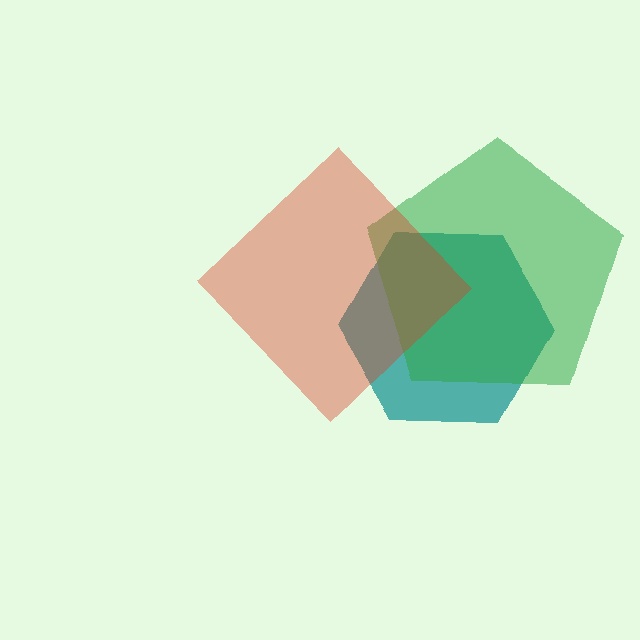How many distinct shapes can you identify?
There are 3 distinct shapes: a teal hexagon, a green pentagon, a red diamond.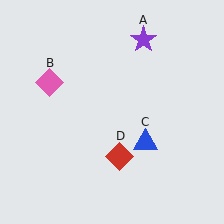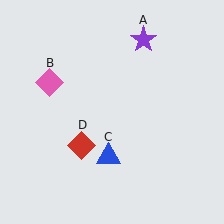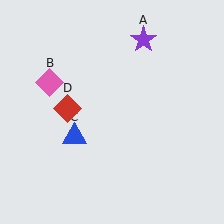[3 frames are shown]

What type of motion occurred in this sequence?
The blue triangle (object C), red diamond (object D) rotated clockwise around the center of the scene.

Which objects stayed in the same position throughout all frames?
Purple star (object A) and pink diamond (object B) remained stationary.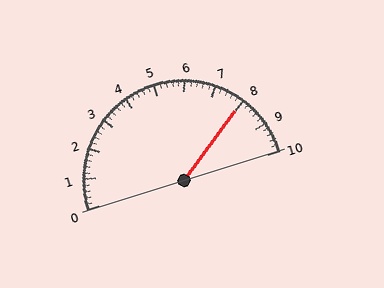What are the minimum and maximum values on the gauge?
The gauge ranges from 0 to 10.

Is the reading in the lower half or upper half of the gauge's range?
The reading is in the upper half of the range (0 to 10).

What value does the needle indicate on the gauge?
The needle indicates approximately 8.0.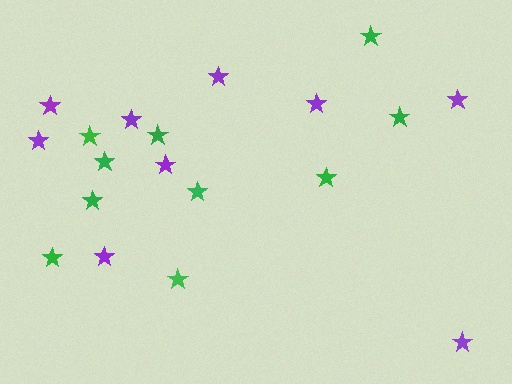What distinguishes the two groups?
There are 2 groups: one group of purple stars (9) and one group of green stars (10).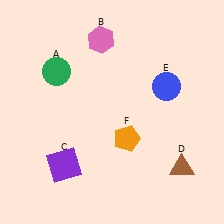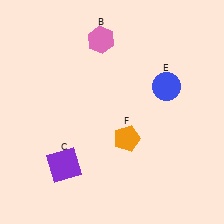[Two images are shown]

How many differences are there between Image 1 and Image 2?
There are 2 differences between the two images.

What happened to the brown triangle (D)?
The brown triangle (D) was removed in Image 2. It was in the bottom-right area of Image 1.